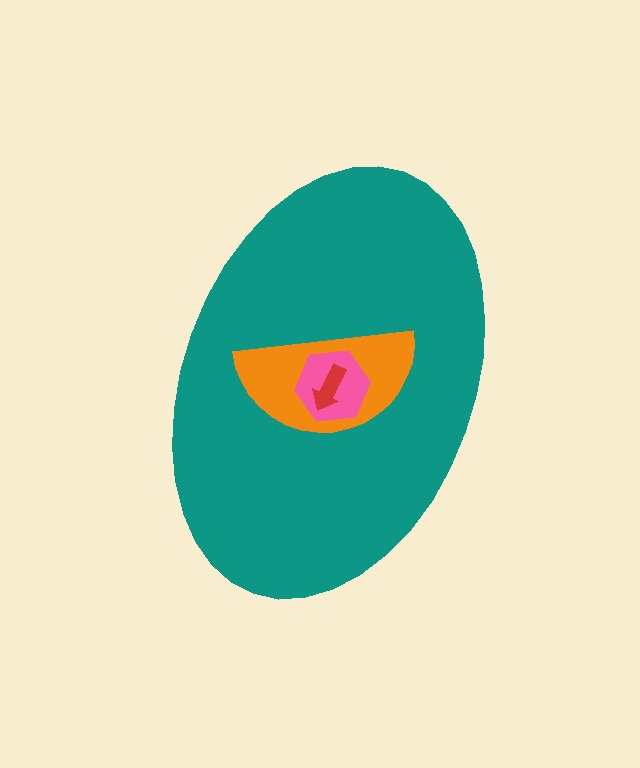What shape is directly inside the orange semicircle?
The pink hexagon.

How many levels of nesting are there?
4.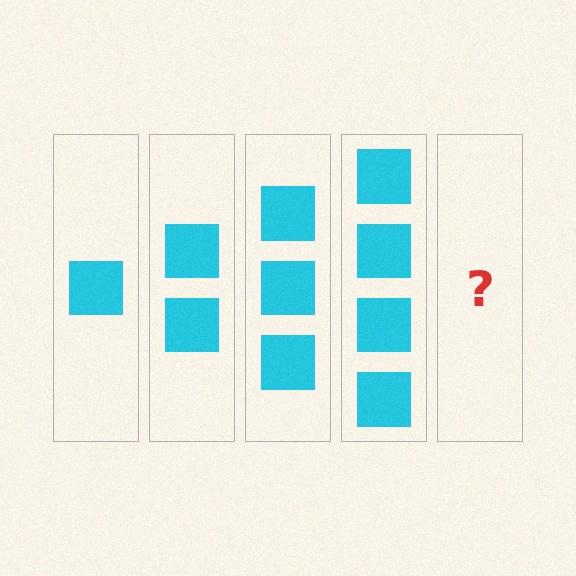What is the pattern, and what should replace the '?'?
The pattern is that each step adds one more square. The '?' should be 5 squares.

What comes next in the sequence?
The next element should be 5 squares.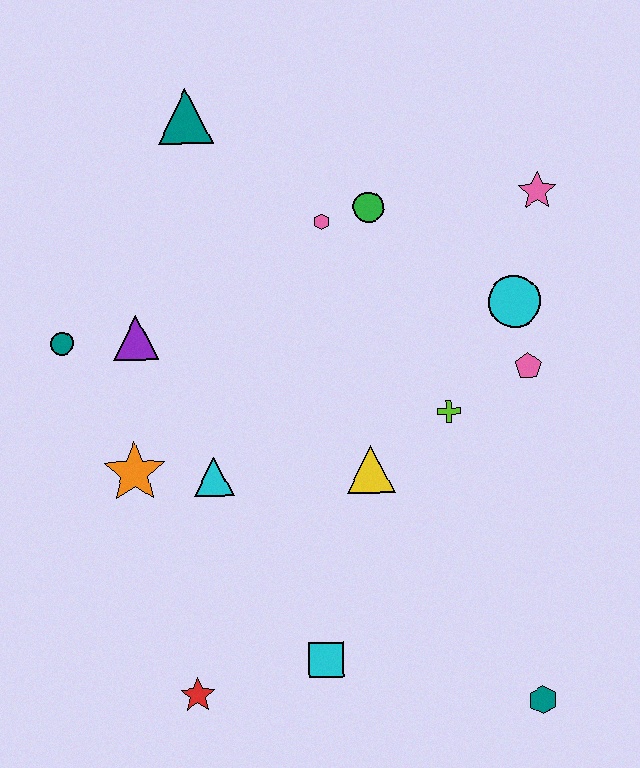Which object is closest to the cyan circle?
The pink pentagon is closest to the cyan circle.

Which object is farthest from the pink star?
The red star is farthest from the pink star.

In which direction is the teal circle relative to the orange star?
The teal circle is above the orange star.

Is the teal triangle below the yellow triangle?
No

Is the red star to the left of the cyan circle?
Yes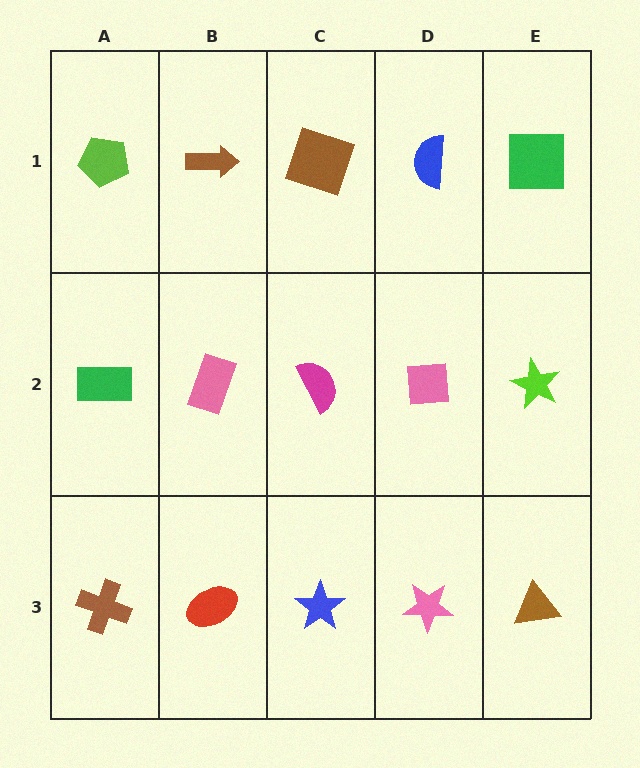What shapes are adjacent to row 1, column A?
A green rectangle (row 2, column A), a brown arrow (row 1, column B).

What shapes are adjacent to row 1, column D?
A pink square (row 2, column D), a brown square (row 1, column C), a green square (row 1, column E).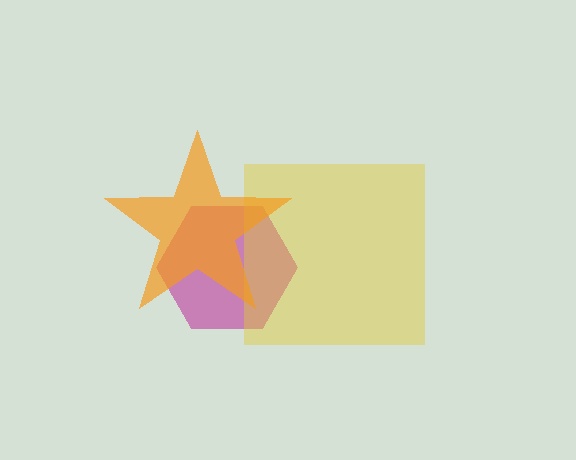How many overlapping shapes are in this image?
There are 3 overlapping shapes in the image.